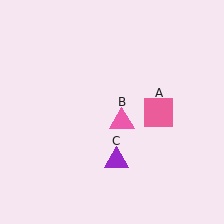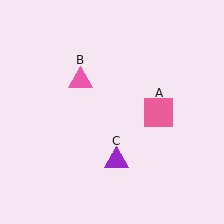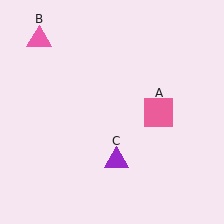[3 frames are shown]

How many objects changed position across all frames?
1 object changed position: pink triangle (object B).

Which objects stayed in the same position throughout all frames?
Pink square (object A) and purple triangle (object C) remained stationary.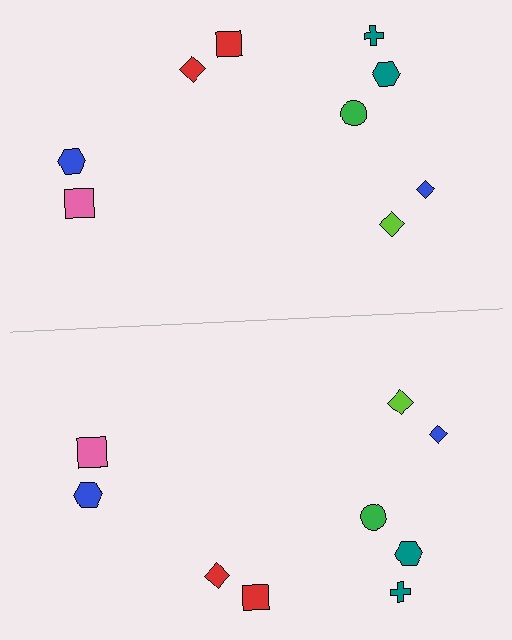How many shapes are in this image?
There are 18 shapes in this image.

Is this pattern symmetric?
Yes, this pattern has bilateral (reflection) symmetry.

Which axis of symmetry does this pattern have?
The pattern has a horizontal axis of symmetry running through the center of the image.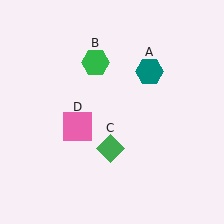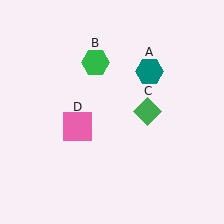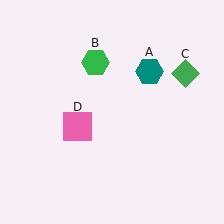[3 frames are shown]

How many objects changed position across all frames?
1 object changed position: green diamond (object C).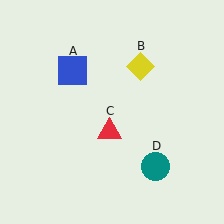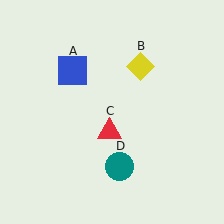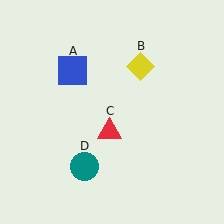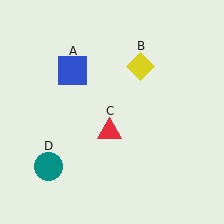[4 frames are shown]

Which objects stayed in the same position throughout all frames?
Blue square (object A) and yellow diamond (object B) and red triangle (object C) remained stationary.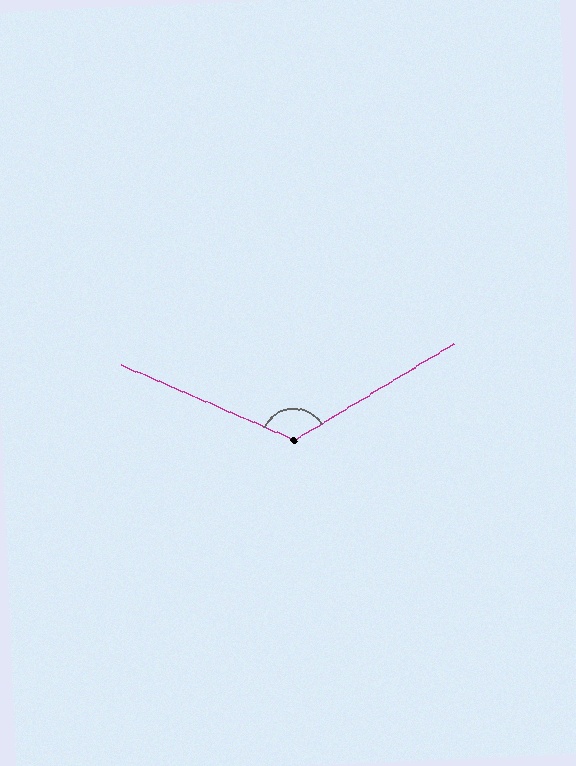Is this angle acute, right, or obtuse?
It is obtuse.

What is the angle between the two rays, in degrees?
Approximately 125 degrees.